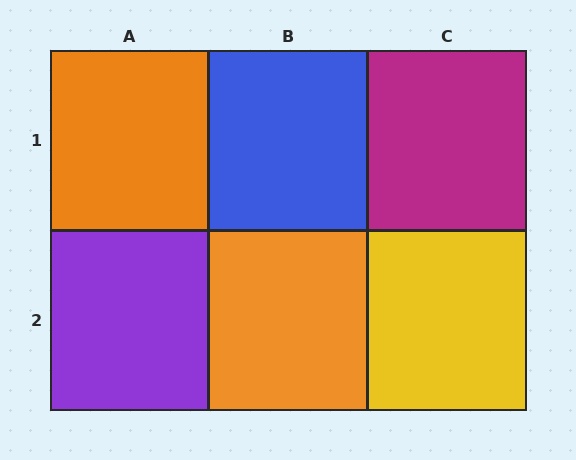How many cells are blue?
1 cell is blue.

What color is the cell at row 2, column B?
Orange.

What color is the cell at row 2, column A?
Purple.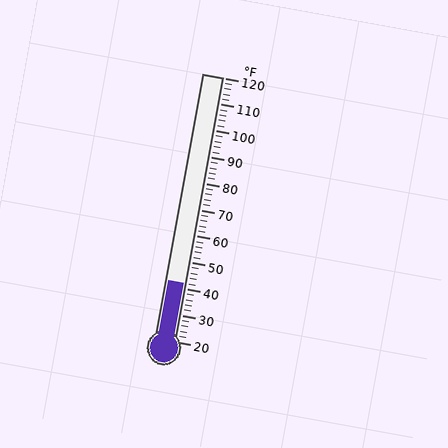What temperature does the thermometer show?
The thermometer shows approximately 42°F.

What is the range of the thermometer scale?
The thermometer scale ranges from 20°F to 120°F.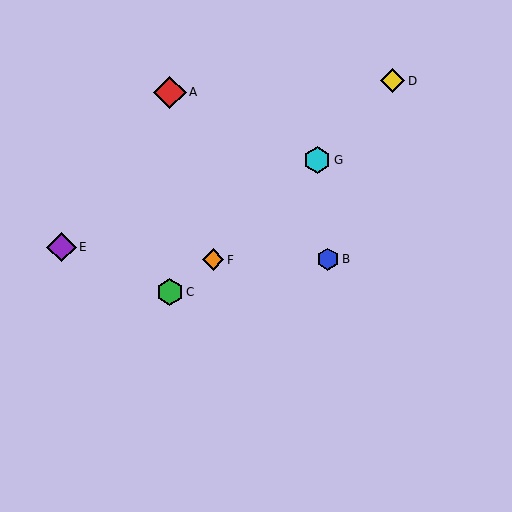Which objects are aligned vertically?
Objects A, C are aligned vertically.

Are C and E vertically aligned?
No, C is at x≈170 and E is at x≈61.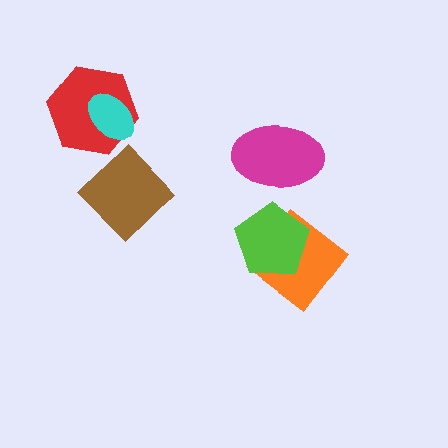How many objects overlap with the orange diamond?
1 object overlaps with the orange diamond.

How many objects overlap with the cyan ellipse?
1 object overlaps with the cyan ellipse.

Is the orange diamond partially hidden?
Yes, it is partially covered by another shape.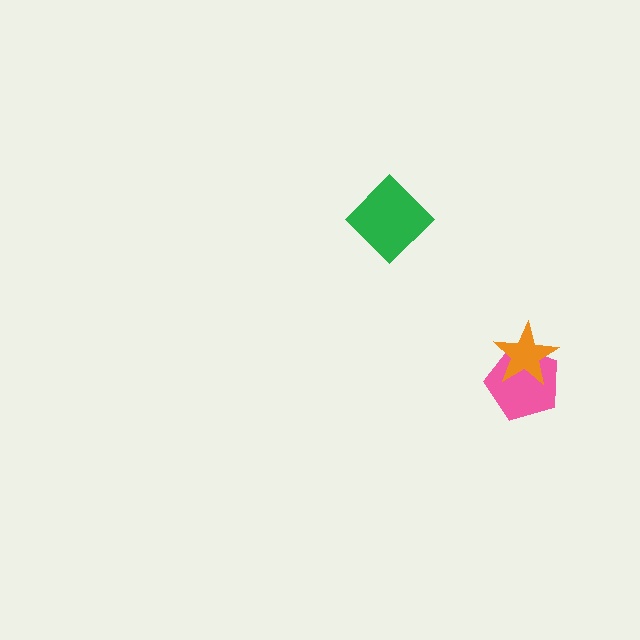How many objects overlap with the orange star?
1 object overlaps with the orange star.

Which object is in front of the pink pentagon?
The orange star is in front of the pink pentagon.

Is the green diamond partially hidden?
No, no other shape covers it.